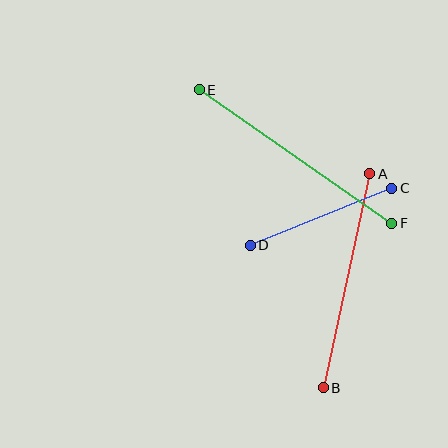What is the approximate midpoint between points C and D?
The midpoint is at approximately (321, 217) pixels.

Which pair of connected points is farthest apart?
Points E and F are farthest apart.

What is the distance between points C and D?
The distance is approximately 153 pixels.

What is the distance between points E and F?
The distance is approximately 234 pixels.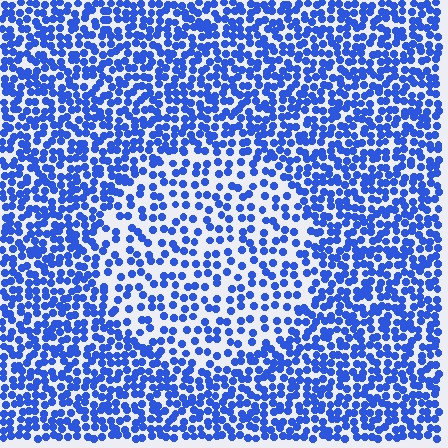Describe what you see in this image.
The image contains small blue elements arranged at two different densities. A circle-shaped region is visible where the elements are less densely packed than the surrounding area.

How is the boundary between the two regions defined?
The boundary is defined by a change in element density (approximately 1.9x ratio). All elements are the same color, size, and shape.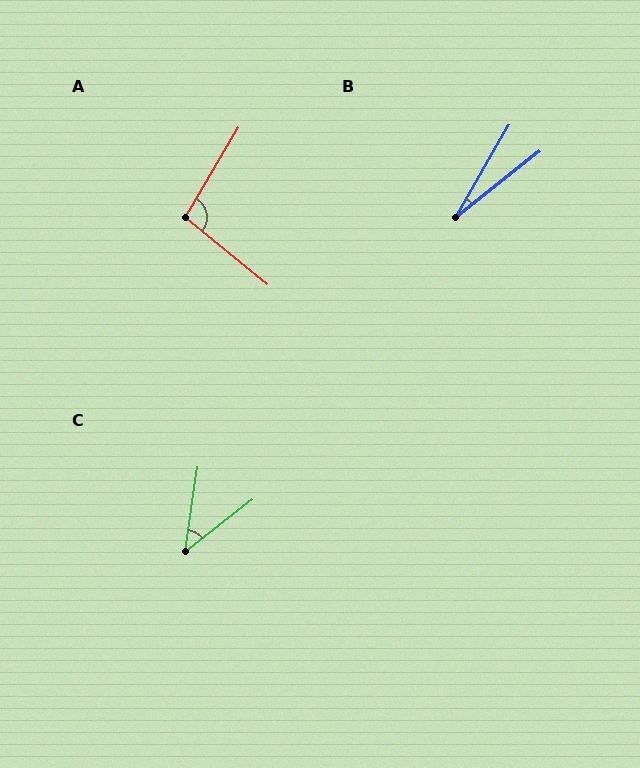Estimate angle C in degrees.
Approximately 44 degrees.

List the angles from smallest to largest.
B (22°), C (44°), A (99°).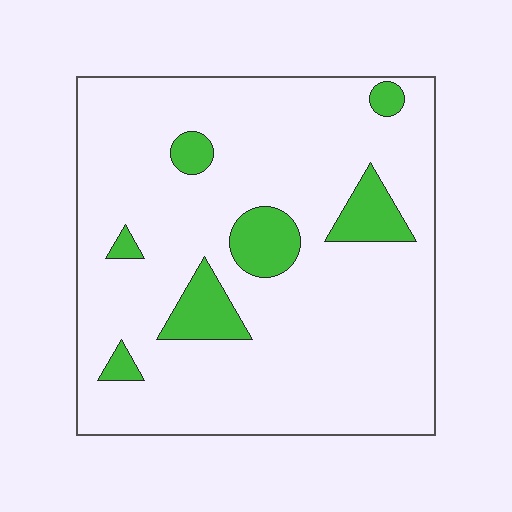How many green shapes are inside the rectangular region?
7.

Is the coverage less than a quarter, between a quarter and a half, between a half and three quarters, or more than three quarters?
Less than a quarter.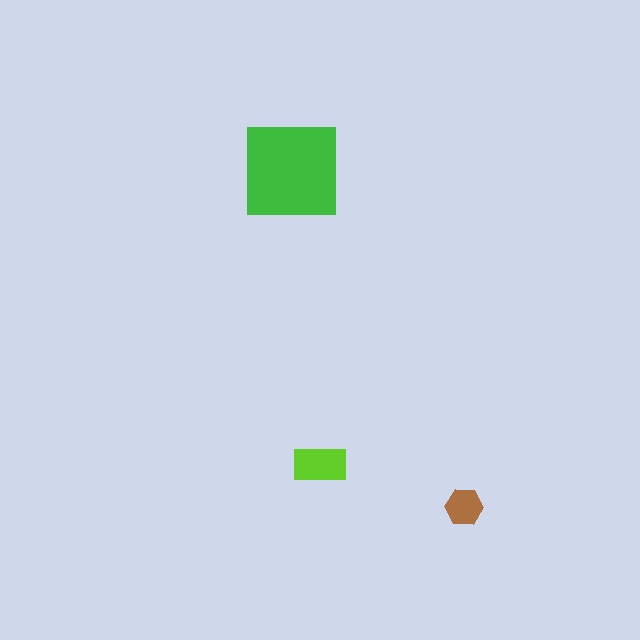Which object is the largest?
The green square.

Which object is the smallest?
The brown hexagon.